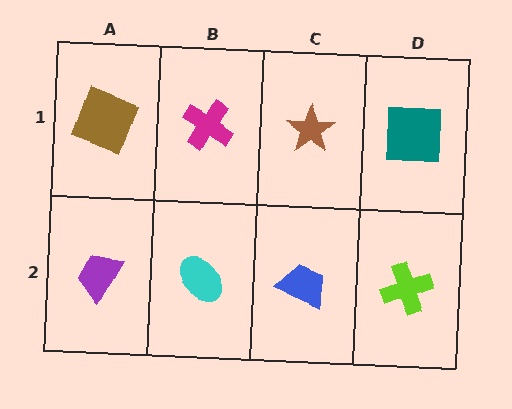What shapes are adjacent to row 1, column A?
A purple trapezoid (row 2, column A), a magenta cross (row 1, column B).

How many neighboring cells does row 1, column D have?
2.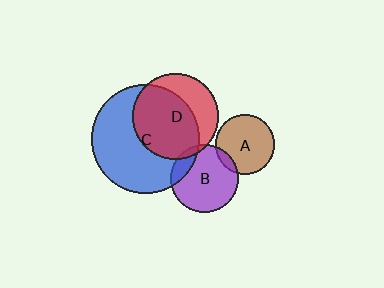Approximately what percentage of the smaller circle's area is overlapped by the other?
Approximately 65%.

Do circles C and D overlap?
Yes.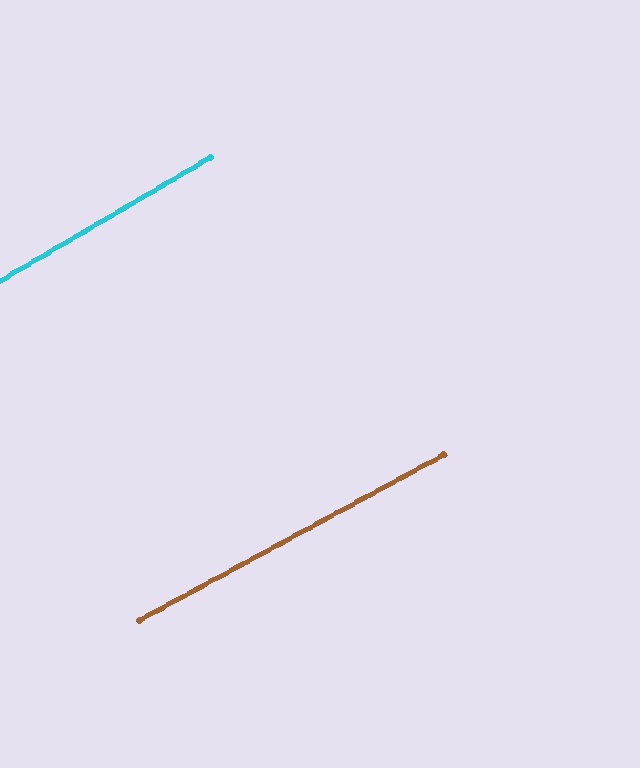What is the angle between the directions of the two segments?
Approximately 2 degrees.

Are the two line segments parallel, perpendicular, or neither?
Parallel — their directions differ by only 2.0°.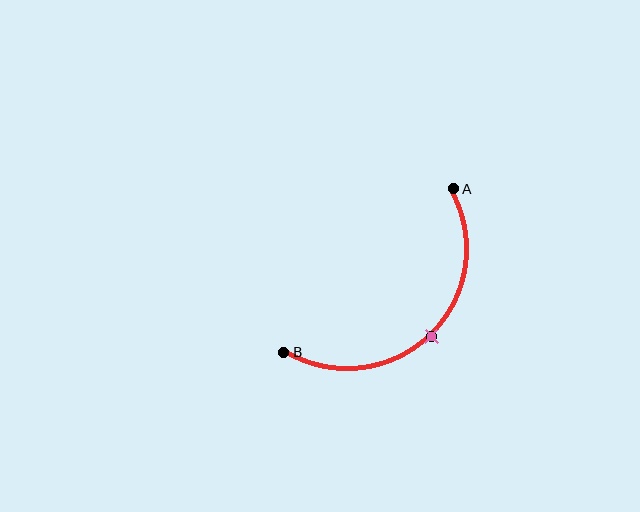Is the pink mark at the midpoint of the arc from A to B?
Yes. The pink mark lies on the arc at equal arc-length from both A and B — it is the arc midpoint.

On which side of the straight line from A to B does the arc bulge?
The arc bulges below and to the right of the straight line connecting A and B.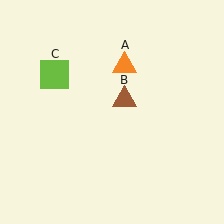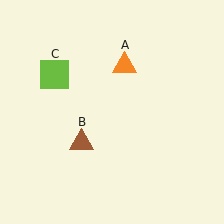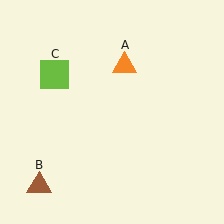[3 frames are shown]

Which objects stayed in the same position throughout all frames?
Orange triangle (object A) and lime square (object C) remained stationary.